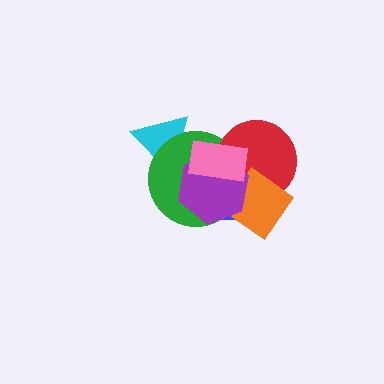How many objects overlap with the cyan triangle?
1 object overlaps with the cyan triangle.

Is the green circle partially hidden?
Yes, it is partially covered by another shape.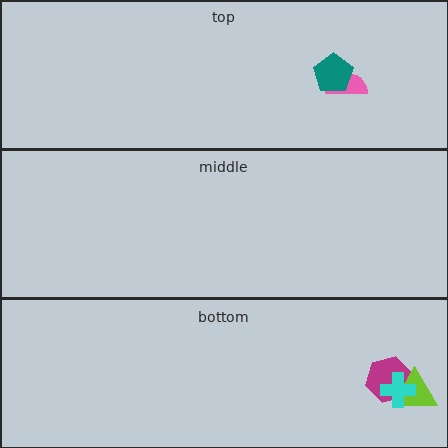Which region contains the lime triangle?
The bottom region.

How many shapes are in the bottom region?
3.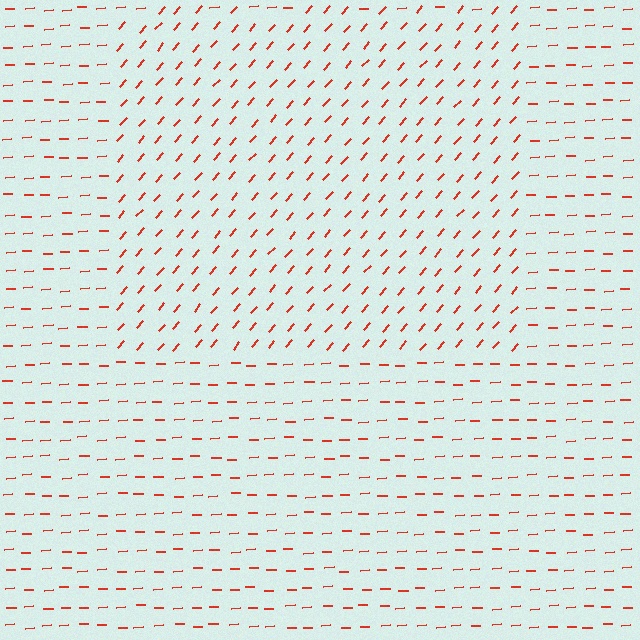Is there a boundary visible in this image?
Yes, there is a texture boundary formed by a change in line orientation.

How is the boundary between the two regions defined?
The boundary is defined purely by a change in line orientation (approximately 45 degrees difference). All lines are the same color and thickness.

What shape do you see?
I see a rectangle.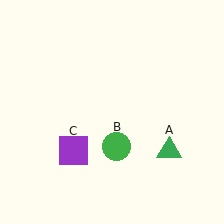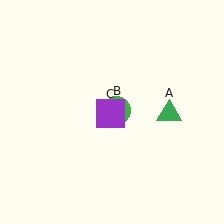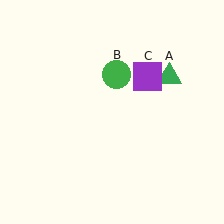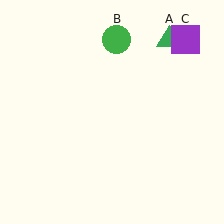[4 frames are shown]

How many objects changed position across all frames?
3 objects changed position: green triangle (object A), green circle (object B), purple square (object C).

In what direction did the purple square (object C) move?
The purple square (object C) moved up and to the right.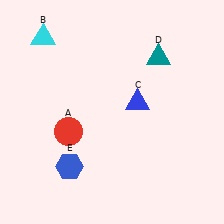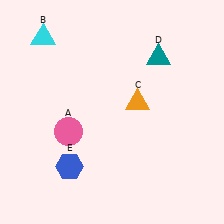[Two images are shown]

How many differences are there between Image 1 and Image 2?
There are 2 differences between the two images.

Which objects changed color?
A changed from red to pink. C changed from blue to orange.